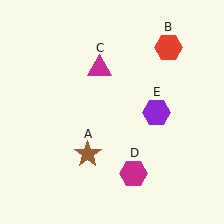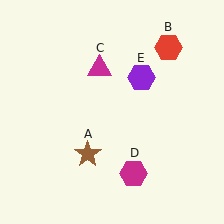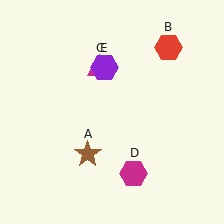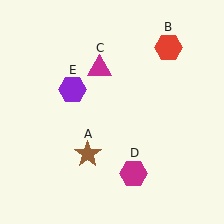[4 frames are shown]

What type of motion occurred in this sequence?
The purple hexagon (object E) rotated counterclockwise around the center of the scene.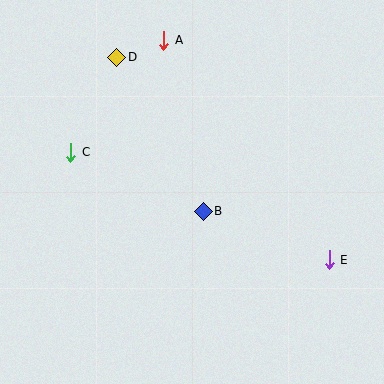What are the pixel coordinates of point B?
Point B is at (203, 211).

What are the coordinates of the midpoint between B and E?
The midpoint between B and E is at (266, 236).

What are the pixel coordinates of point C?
Point C is at (71, 152).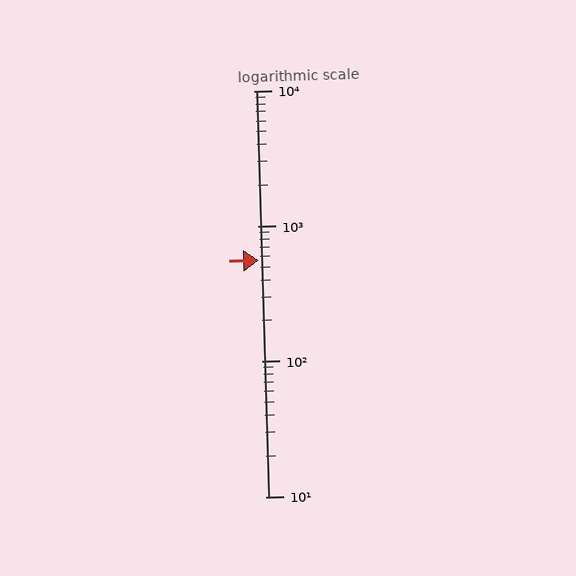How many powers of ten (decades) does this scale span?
The scale spans 3 decades, from 10 to 10000.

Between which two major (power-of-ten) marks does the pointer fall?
The pointer is between 100 and 1000.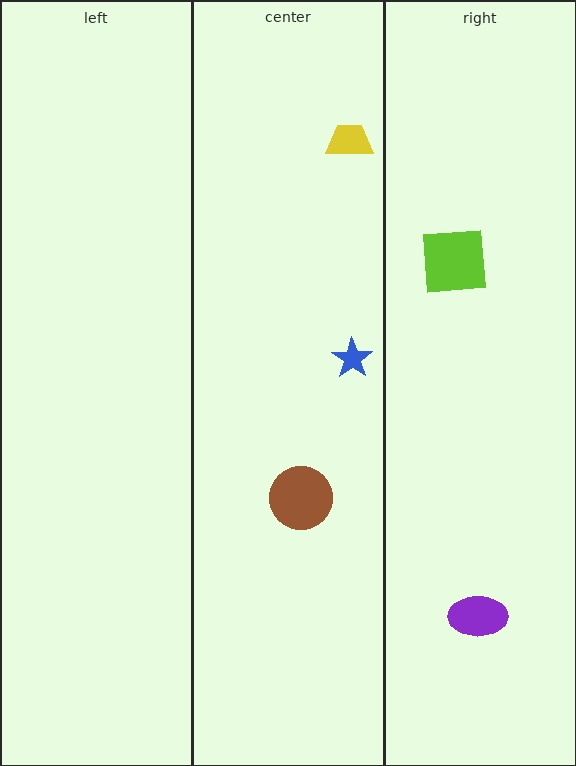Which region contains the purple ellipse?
The right region.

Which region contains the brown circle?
The center region.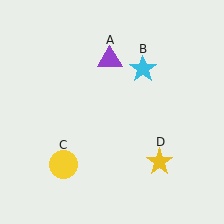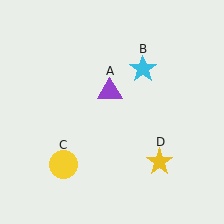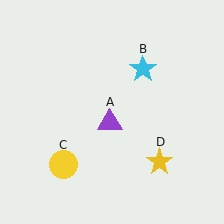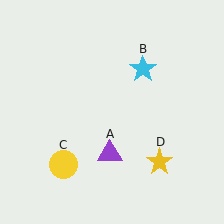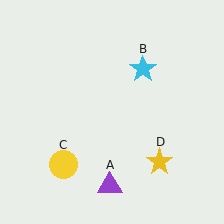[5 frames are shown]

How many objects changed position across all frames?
1 object changed position: purple triangle (object A).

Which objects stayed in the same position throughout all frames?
Cyan star (object B) and yellow circle (object C) and yellow star (object D) remained stationary.